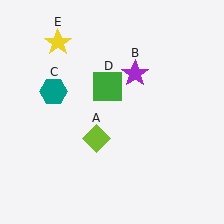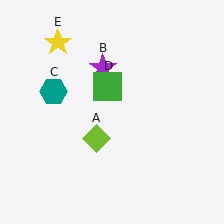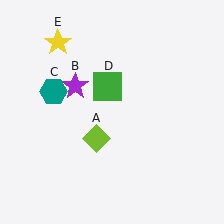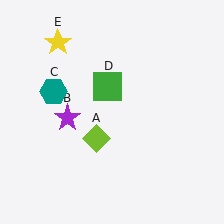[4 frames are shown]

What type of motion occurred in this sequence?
The purple star (object B) rotated counterclockwise around the center of the scene.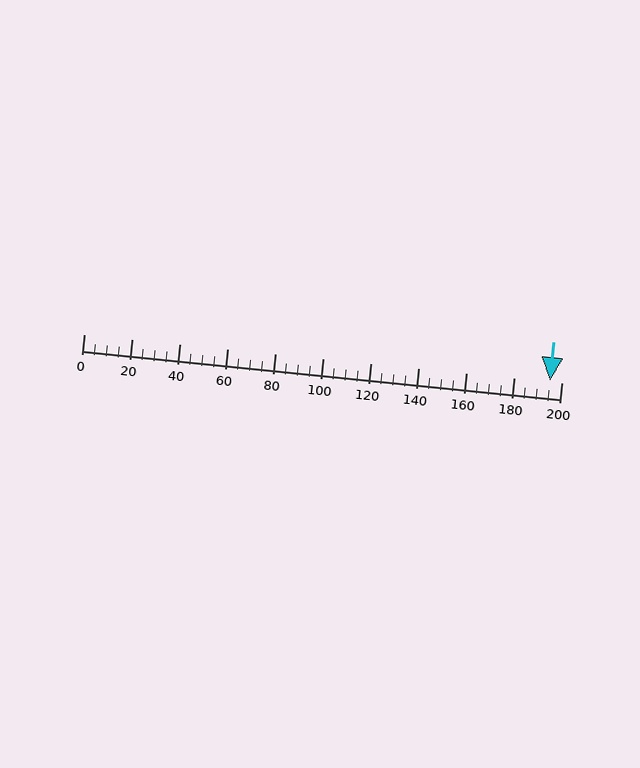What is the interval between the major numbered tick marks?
The major tick marks are spaced 20 units apart.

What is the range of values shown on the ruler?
The ruler shows values from 0 to 200.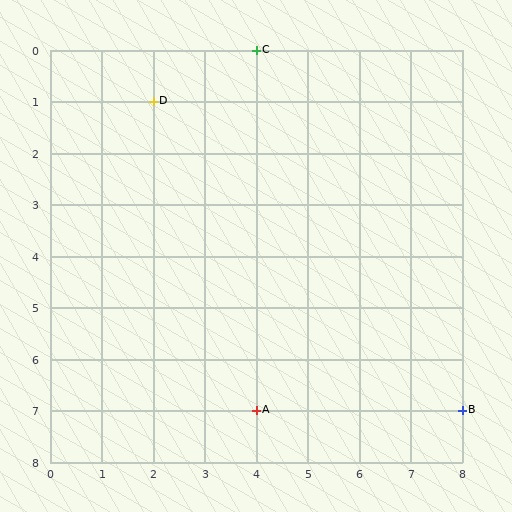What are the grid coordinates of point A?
Point A is at grid coordinates (4, 7).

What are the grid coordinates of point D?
Point D is at grid coordinates (2, 1).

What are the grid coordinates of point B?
Point B is at grid coordinates (8, 7).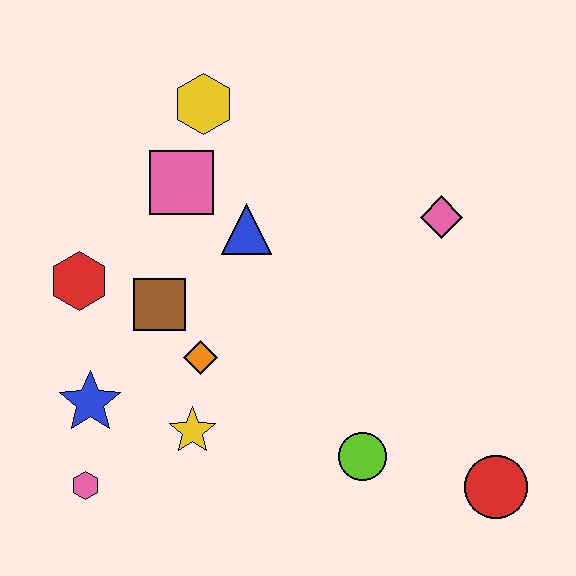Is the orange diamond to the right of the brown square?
Yes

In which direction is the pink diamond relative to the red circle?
The pink diamond is above the red circle.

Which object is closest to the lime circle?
The red circle is closest to the lime circle.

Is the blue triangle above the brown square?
Yes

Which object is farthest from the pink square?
The red circle is farthest from the pink square.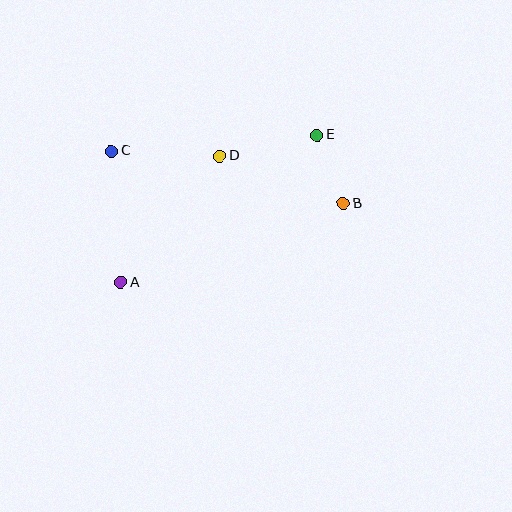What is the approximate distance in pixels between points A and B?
The distance between A and B is approximately 236 pixels.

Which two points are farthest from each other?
Points A and E are farthest from each other.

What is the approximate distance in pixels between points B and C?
The distance between B and C is approximately 238 pixels.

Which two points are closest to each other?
Points B and E are closest to each other.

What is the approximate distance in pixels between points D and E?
The distance between D and E is approximately 99 pixels.